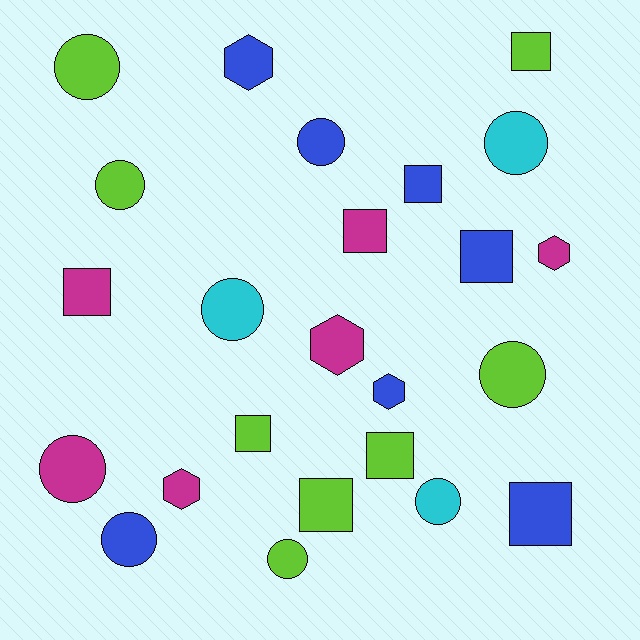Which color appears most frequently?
Lime, with 8 objects.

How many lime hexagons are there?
There are no lime hexagons.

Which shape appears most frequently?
Circle, with 10 objects.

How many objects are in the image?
There are 24 objects.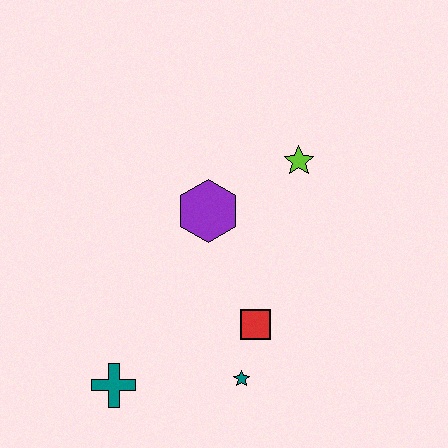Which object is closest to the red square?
The teal star is closest to the red square.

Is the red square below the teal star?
No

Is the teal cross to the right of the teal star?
No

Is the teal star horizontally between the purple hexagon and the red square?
Yes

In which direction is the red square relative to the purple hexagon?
The red square is below the purple hexagon.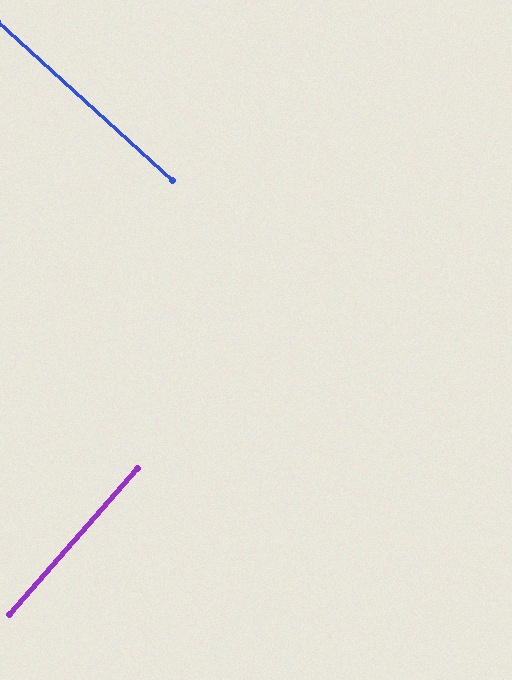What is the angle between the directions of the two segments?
Approximately 89 degrees.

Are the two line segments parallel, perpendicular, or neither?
Perpendicular — they meet at approximately 89°.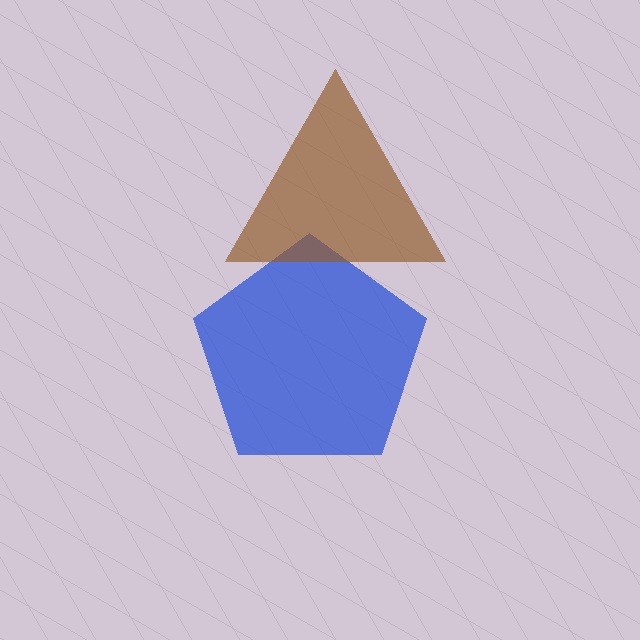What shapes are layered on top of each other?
The layered shapes are: a blue pentagon, a brown triangle.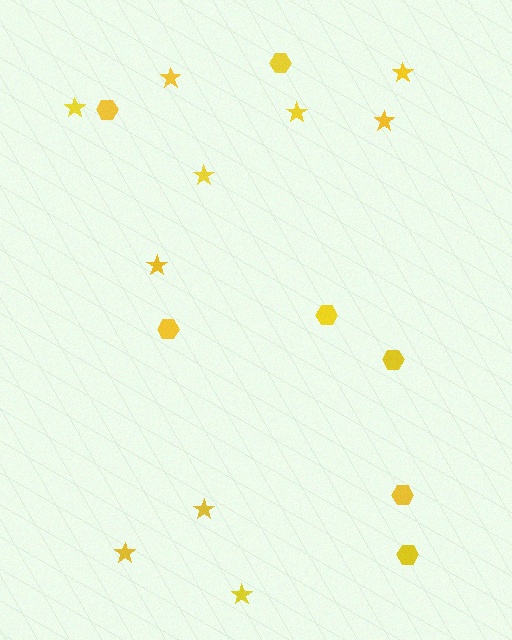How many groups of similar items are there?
There are 2 groups: one group of hexagons (7) and one group of stars (10).